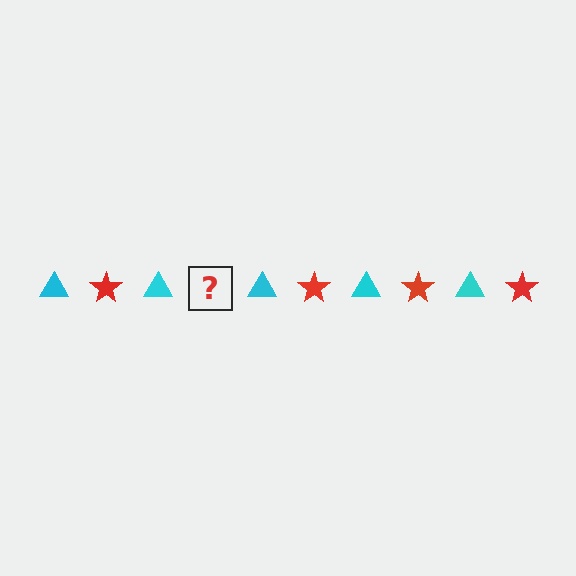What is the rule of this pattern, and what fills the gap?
The rule is that the pattern alternates between cyan triangle and red star. The gap should be filled with a red star.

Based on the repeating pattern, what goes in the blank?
The blank should be a red star.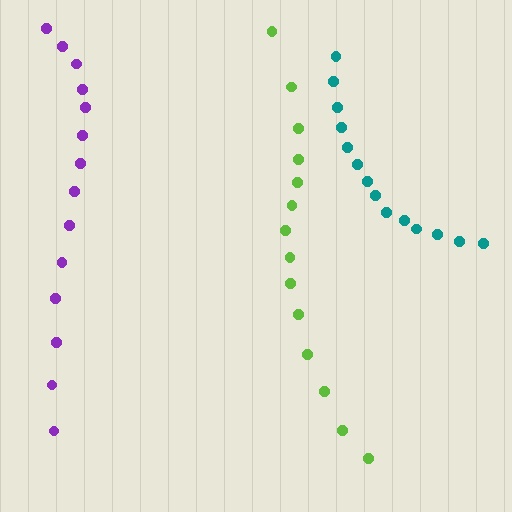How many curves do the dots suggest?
There are 3 distinct paths.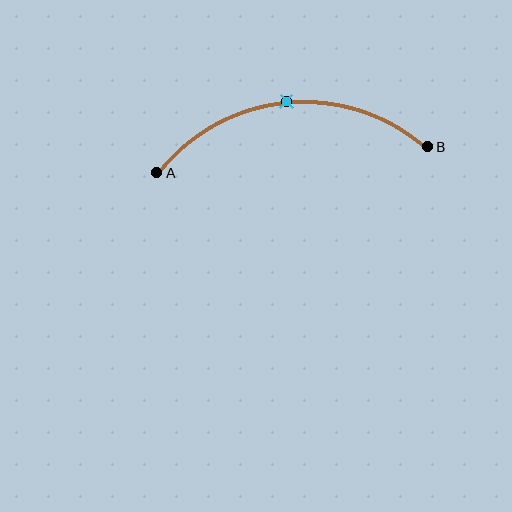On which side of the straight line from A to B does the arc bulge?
The arc bulges above the straight line connecting A and B.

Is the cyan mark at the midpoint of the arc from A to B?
Yes. The cyan mark lies on the arc at equal arc-length from both A and B — it is the arc midpoint.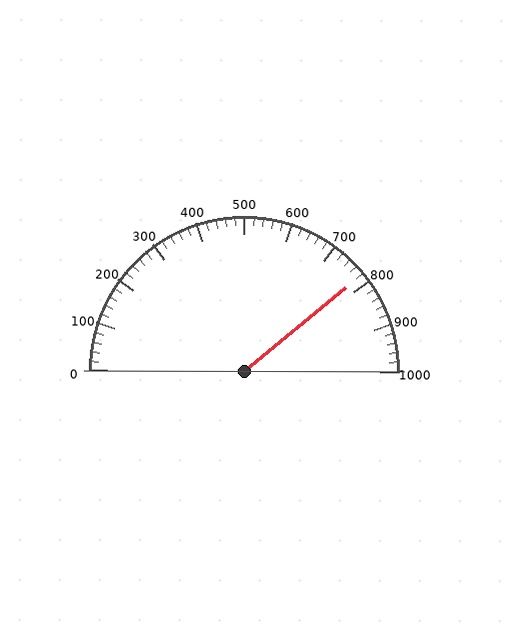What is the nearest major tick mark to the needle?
The nearest major tick mark is 800.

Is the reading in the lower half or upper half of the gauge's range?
The reading is in the upper half of the range (0 to 1000).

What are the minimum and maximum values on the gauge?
The gauge ranges from 0 to 1000.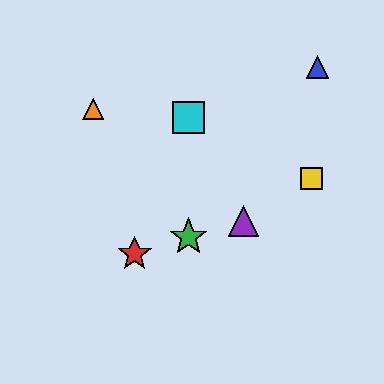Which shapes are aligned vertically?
The green star, the cyan square are aligned vertically.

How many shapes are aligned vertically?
2 shapes (the green star, the cyan square) are aligned vertically.